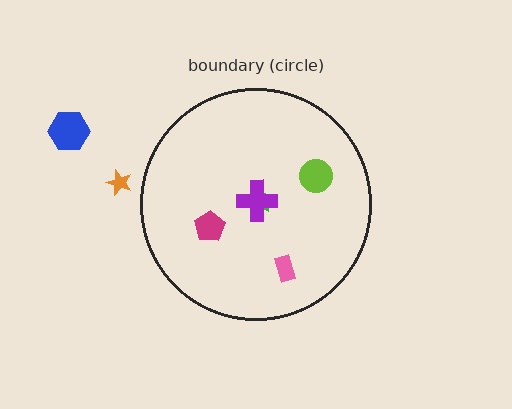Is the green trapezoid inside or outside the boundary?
Inside.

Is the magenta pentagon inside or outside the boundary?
Inside.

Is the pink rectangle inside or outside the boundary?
Inside.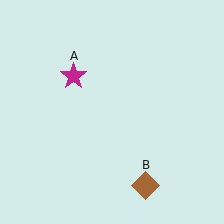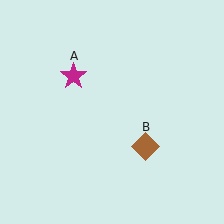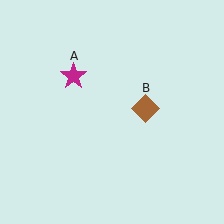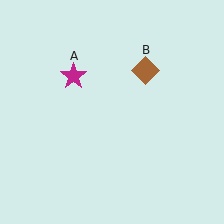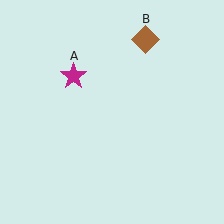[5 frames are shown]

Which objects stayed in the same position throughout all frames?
Magenta star (object A) remained stationary.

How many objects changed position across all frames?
1 object changed position: brown diamond (object B).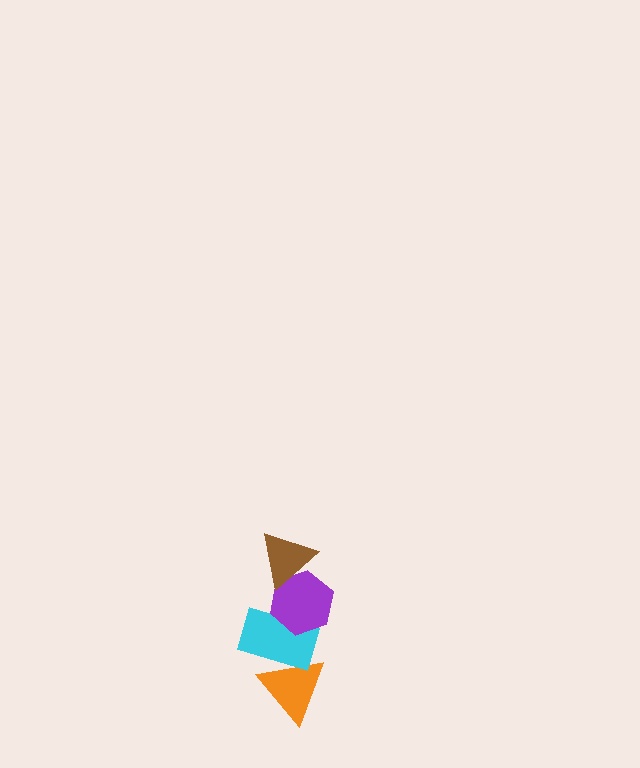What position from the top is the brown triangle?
The brown triangle is 1st from the top.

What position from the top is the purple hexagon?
The purple hexagon is 2nd from the top.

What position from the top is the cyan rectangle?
The cyan rectangle is 3rd from the top.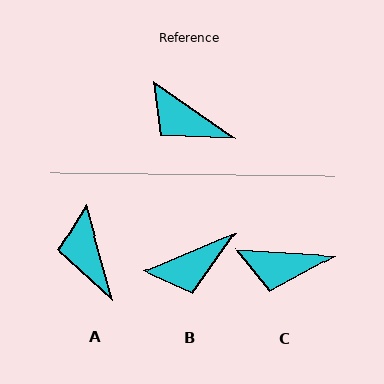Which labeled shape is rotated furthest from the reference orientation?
B, about 57 degrees away.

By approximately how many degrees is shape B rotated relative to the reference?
Approximately 57 degrees counter-clockwise.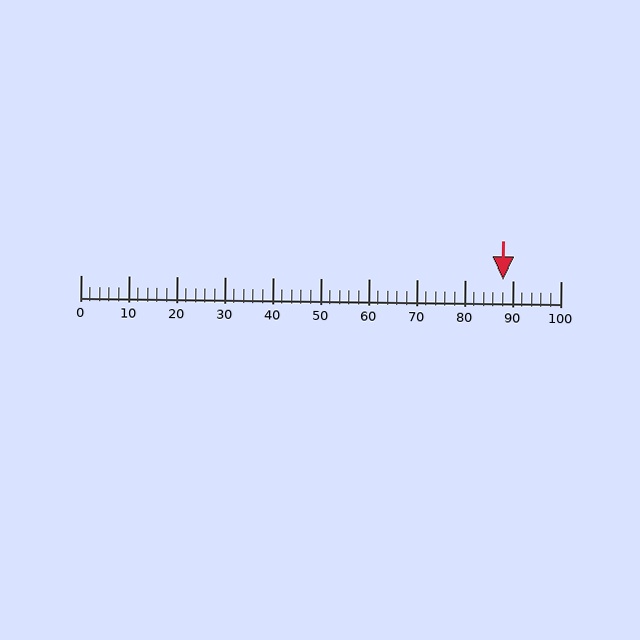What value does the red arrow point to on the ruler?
The red arrow points to approximately 88.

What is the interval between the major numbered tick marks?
The major tick marks are spaced 10 units apart.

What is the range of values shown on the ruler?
The ruler shows values from 0 to 100.